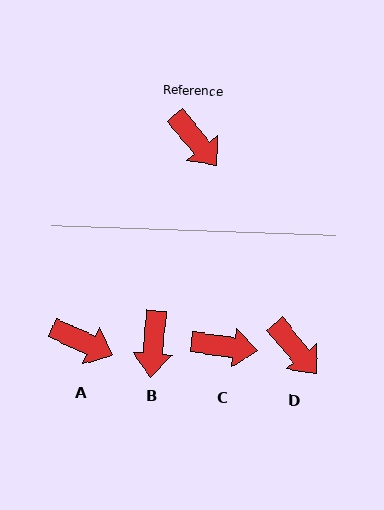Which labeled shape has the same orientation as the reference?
D.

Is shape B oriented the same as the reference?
No, it is off by about 44 degrees.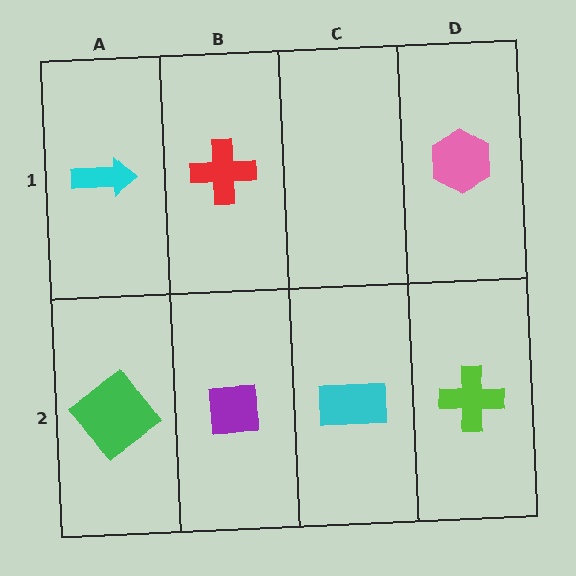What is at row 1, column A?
A cyan arrow.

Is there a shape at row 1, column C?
No, that cell is empty.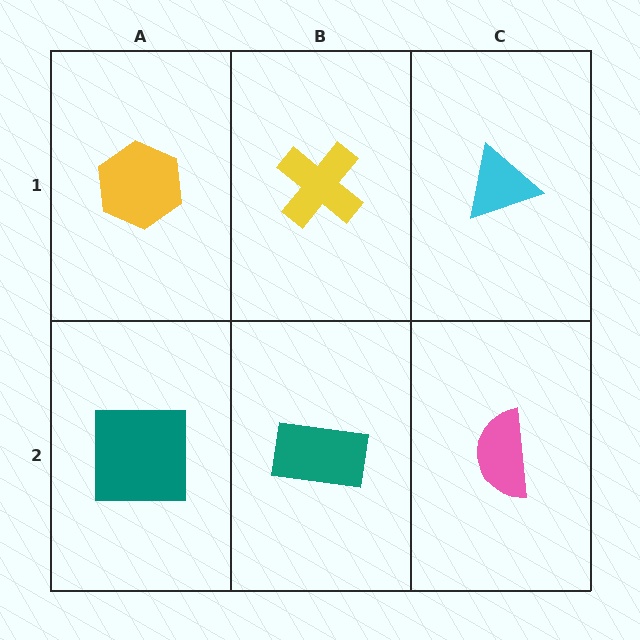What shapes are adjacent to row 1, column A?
A teal square (row 2, column A), a yellow cross (row 1, column B).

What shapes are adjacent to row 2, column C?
A cyan triangle (row 1, column C), a teal rectangle (row 2, column B).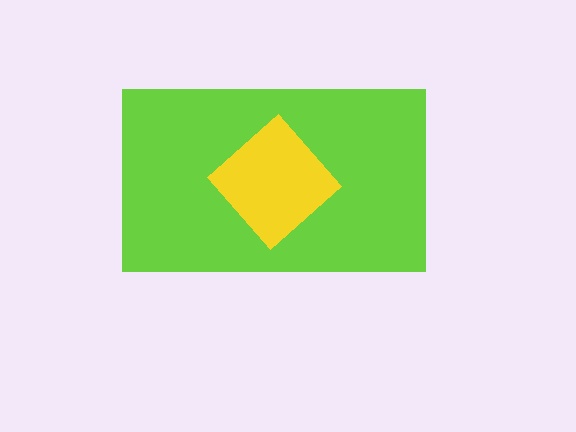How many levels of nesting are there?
2.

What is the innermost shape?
The yellow diamond.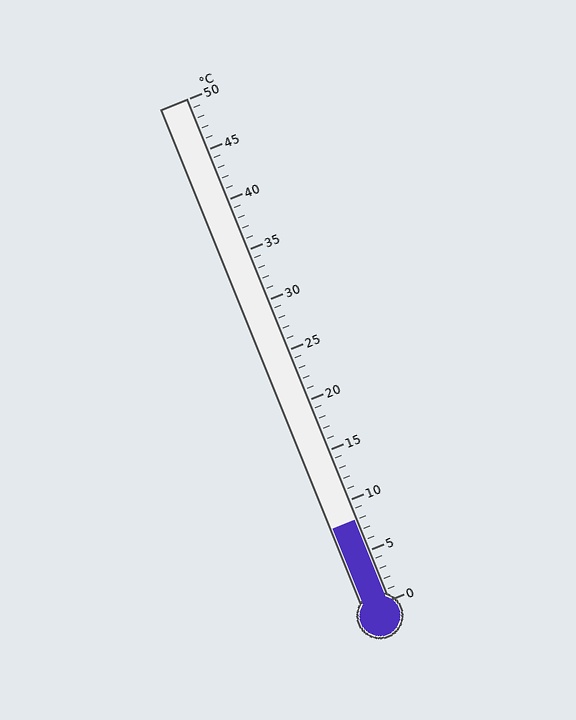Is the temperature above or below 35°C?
The temperature is below 35°C.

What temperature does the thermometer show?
The thermometer shows approximately 8°C.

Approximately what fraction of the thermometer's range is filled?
The thermometer is filled to approximately 15% of its range.